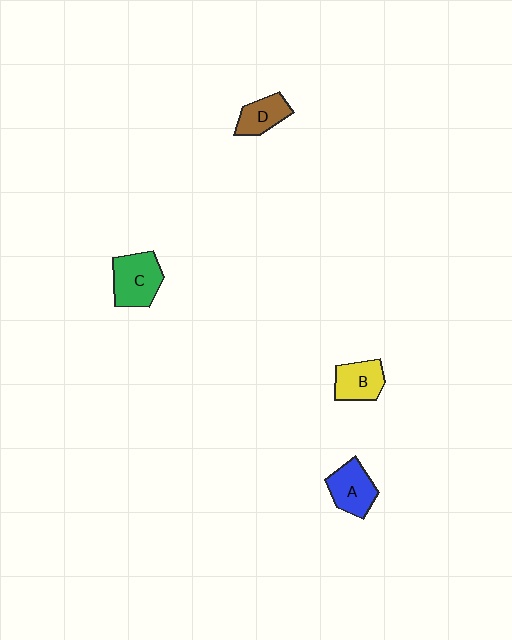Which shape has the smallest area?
Shape D (brown).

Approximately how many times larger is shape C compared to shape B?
Approximately 1.3 times.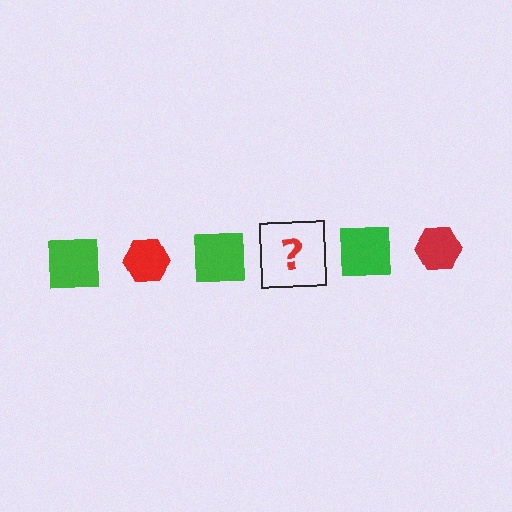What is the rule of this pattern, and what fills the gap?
The rule is that the pattern alternates between green square and red hexagon. The gap should be filled with a red hexagon.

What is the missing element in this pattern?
The missing element is a red hexagon.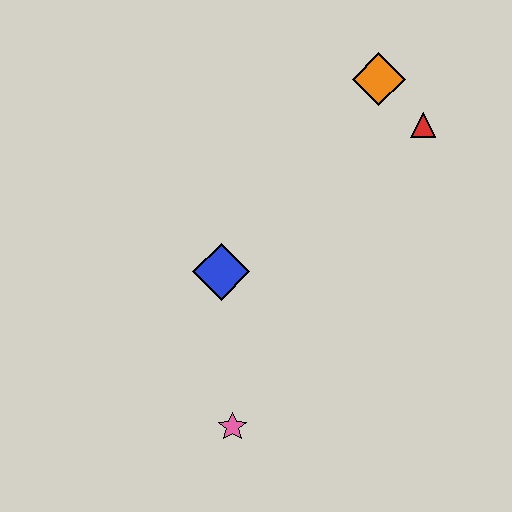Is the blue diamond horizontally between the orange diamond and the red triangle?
No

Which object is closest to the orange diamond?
The red triangle is closest to the orange diamond.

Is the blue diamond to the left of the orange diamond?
Yes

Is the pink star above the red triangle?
No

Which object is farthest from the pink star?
The orange diamond is farthest from the pink star.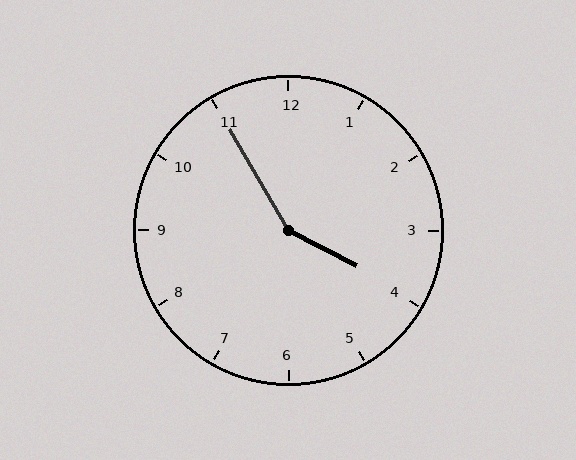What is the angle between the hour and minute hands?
Approximately 148 degrees.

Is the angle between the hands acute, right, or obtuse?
It is obtuse.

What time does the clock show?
3:55.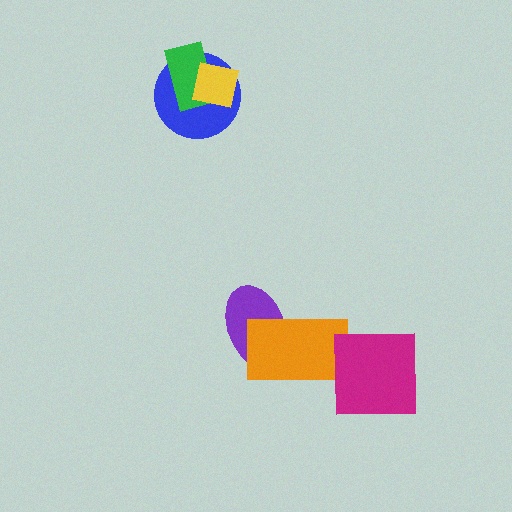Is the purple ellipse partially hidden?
Yes, it is partially covered by another shape.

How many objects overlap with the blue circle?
2 objects overlap with the blue circle.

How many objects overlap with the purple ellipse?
1 object overlaps with the purple ellipse.